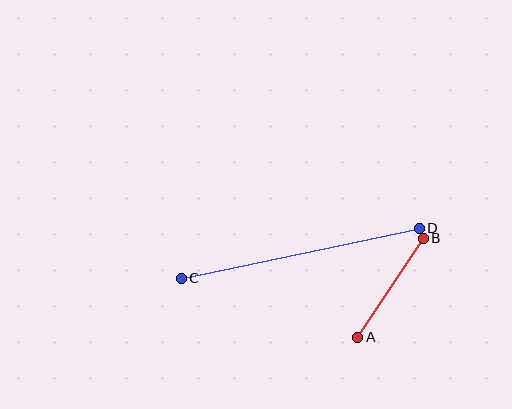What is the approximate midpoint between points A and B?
The midpoint is at approximately (391, 288) pixels.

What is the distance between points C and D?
The distance is approximately 243 pixels.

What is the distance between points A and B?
The distance is approximately 119 pixels.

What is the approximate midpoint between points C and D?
The midpoint is at approximately (300, 253) pixels.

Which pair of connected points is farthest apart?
Points C and D are farthest apart.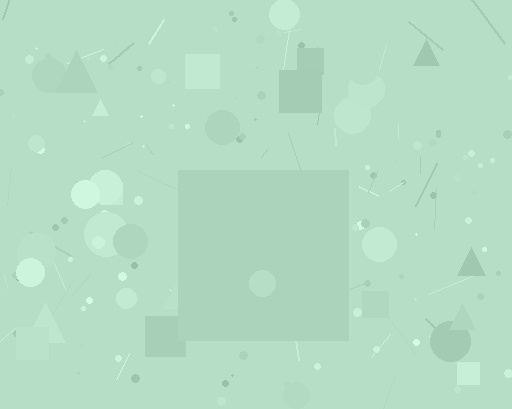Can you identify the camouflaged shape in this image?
The camouflaged shape is a square.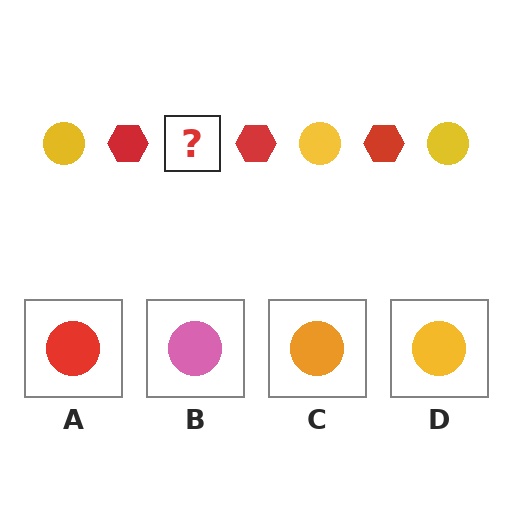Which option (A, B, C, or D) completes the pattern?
D.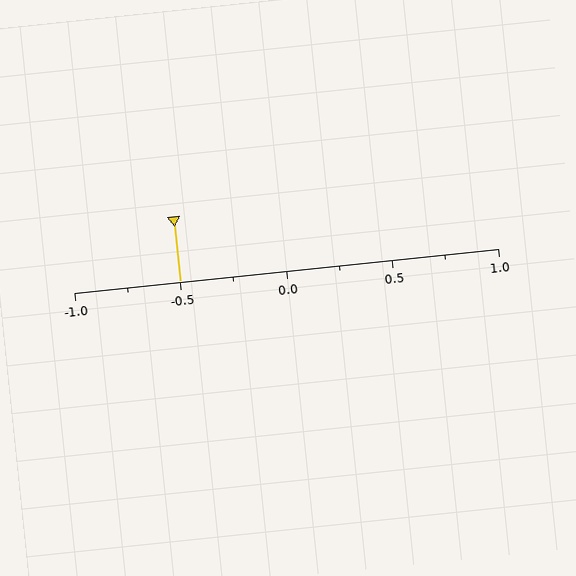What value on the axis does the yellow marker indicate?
The marker indicates approximately -0.5.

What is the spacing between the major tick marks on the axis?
The major ticks are spaced 0.5 apart.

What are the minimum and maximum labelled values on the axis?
The axis runs from -1.0 to 1.0.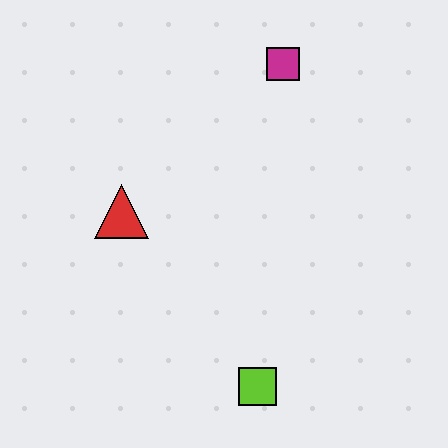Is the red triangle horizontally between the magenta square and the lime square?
No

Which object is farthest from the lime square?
The magenta square is farthest from the lime square.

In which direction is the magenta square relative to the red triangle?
The magenta square is to the right of the red triangle.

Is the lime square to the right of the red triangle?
Yes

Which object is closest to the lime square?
The red triangle is closest to the lime square.